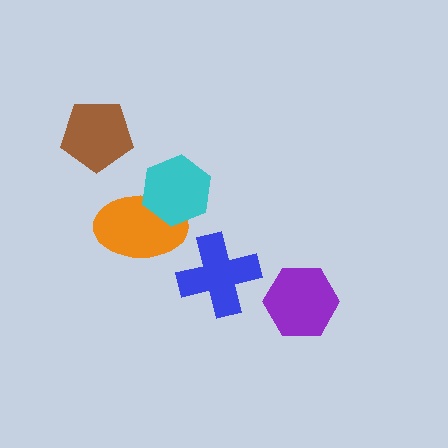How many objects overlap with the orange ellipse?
1 object overlaps with the orange ellipse.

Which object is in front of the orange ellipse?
The cyan hexagon is in front of the orange ellipse.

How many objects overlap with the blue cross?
0 objects overlap with the blue cross.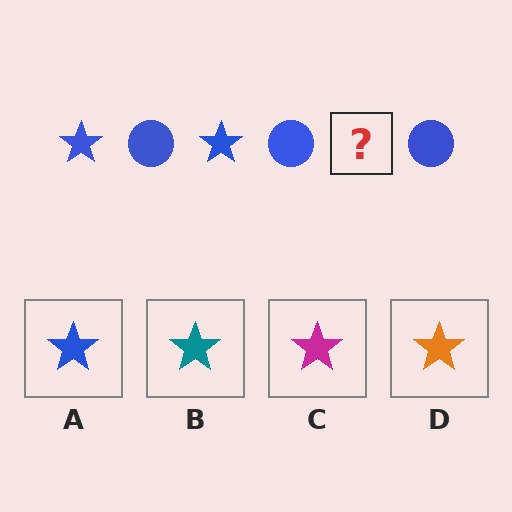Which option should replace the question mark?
Option A.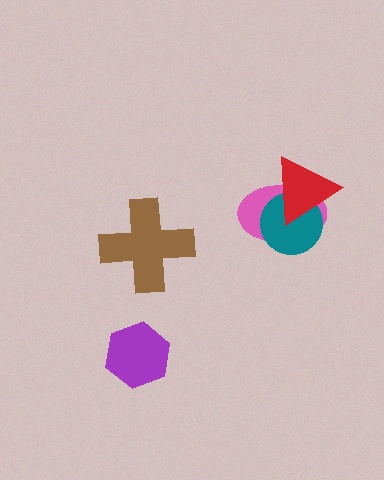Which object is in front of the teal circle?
The red triangle is in front of the teal circle.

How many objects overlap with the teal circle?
2 objects overlap with the teal circle.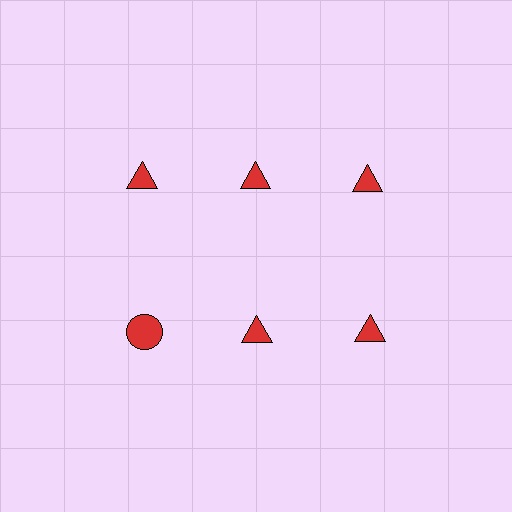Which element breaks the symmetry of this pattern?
The red circle in the second row, leftmost column breaks the symmetry. All other shapes are red triangles.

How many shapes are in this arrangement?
There are 6 shapes arranged in a grid pattern.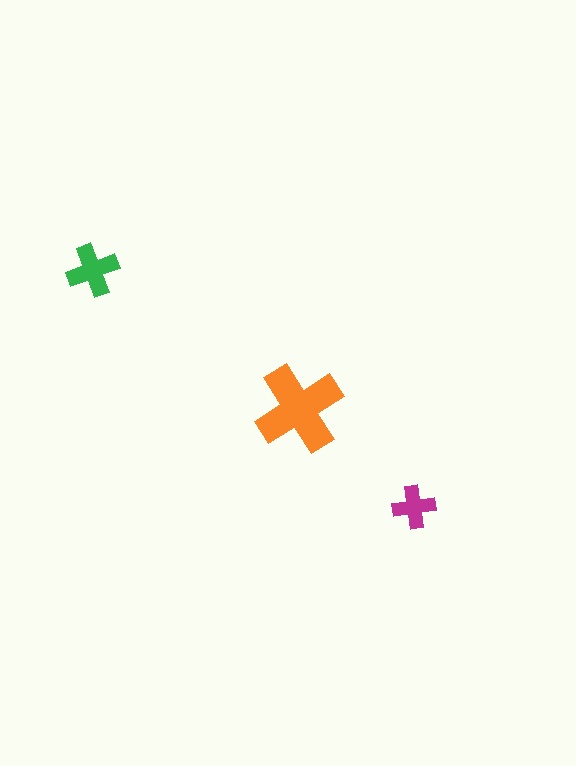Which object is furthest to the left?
The green cross is leftmost.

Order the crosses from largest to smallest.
the orange one, the green one, the magenta one.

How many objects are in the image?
There are 3 objects in the image.